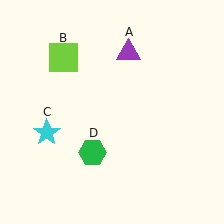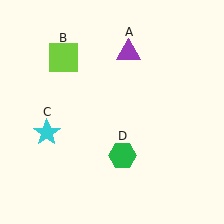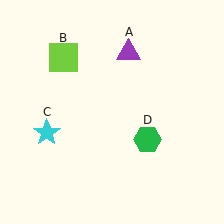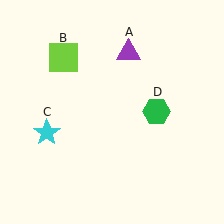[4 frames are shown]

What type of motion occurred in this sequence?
The green hexagon (object D) rotated counterclockwise around the center of the scene.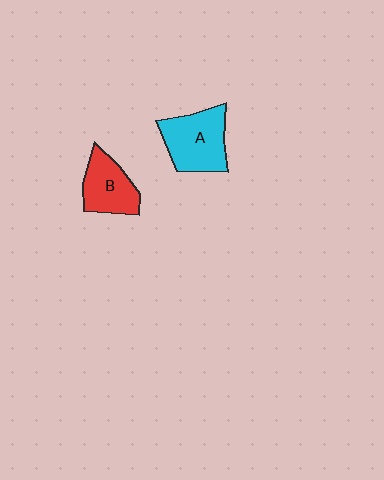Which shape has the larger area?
Shape A (cyan).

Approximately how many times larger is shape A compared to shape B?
Approximately 1.3 times.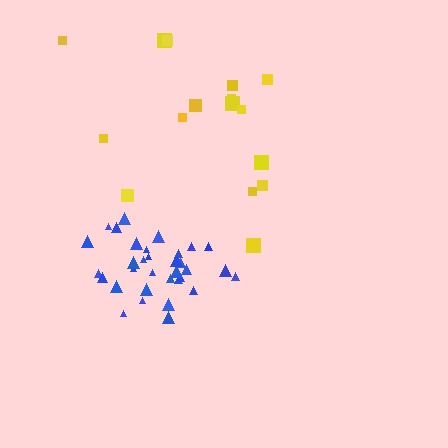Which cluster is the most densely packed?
Blue.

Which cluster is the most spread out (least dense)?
Yellow.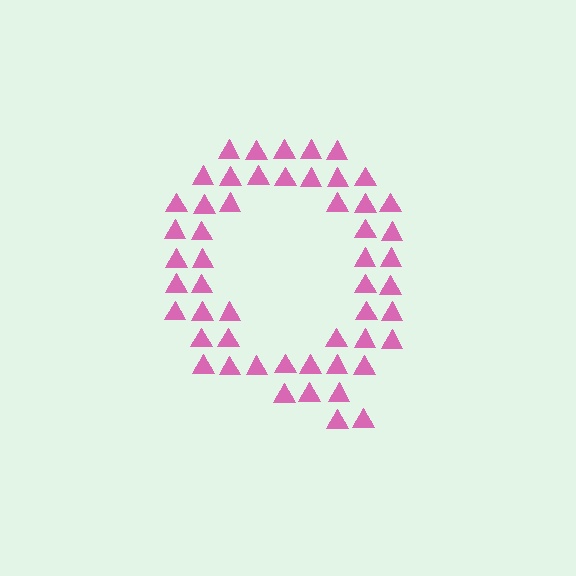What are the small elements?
The small elements are triangles.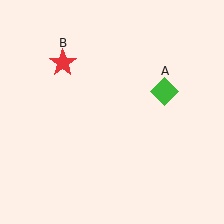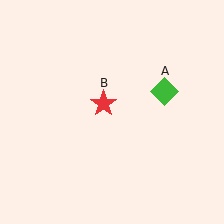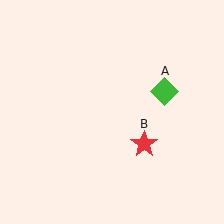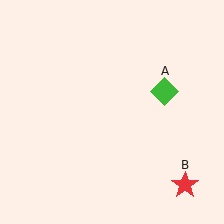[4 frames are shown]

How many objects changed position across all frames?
1 object changed position: red star (object B).